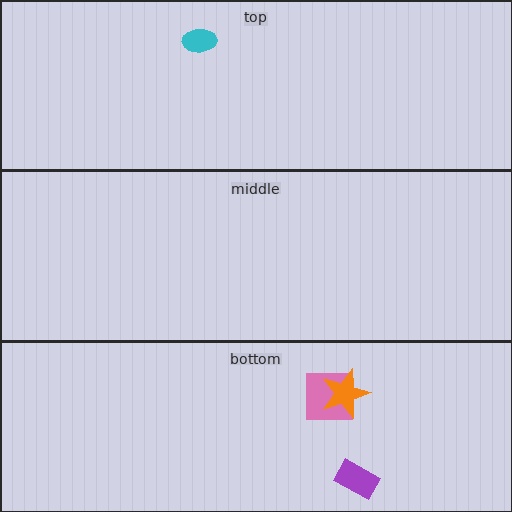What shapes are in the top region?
The cyan ellipse.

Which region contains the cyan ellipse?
The top region.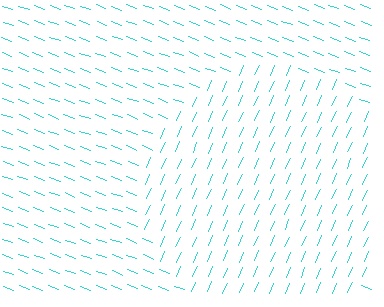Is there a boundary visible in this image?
Yes, there is a texture boundary formed by a change in line orientation.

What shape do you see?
I see a circle.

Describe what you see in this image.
The image is filled with small cyan line segments. A circle region in the image has lines oriented differently from the surrounding lines, creating a visible texture boundary.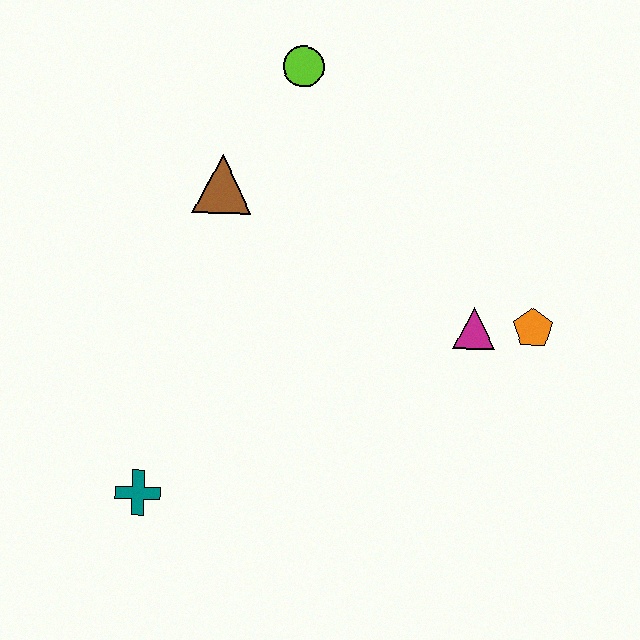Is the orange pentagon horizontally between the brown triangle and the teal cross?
No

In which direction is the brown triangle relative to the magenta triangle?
The brown triangle is to the left of the magenta triangle.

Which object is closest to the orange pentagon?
The magenta triangle is closest to the orange pentagon.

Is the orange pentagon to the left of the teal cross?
No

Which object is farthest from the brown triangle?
The orange pentagon is farthest from the brown triangle.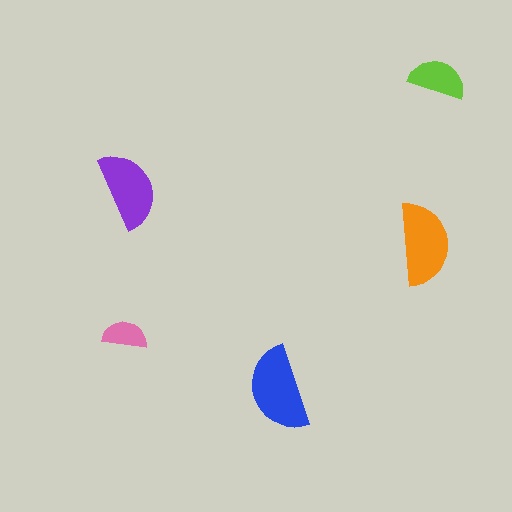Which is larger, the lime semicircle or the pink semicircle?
The lime one.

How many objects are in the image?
There are 5 objects in the image.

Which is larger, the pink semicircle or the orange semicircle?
The orange one.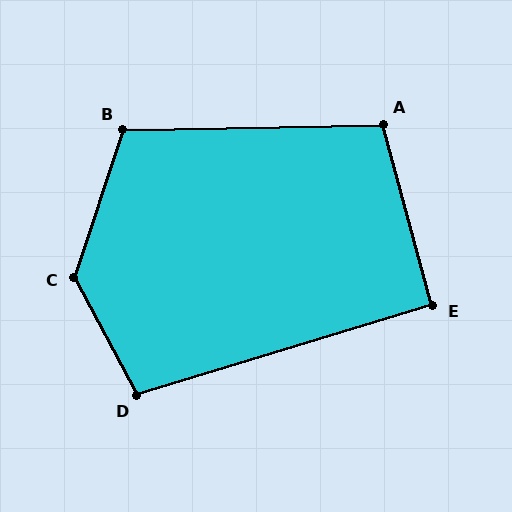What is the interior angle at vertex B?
Approximately 110 degrees (obtuse).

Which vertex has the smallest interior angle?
E, at approximately 92 degrees.